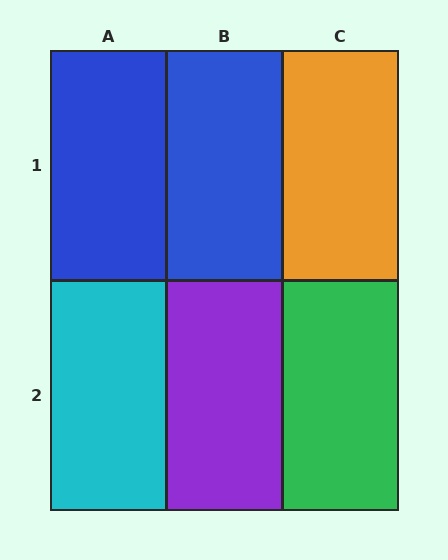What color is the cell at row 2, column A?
Cyan.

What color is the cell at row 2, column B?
Purple.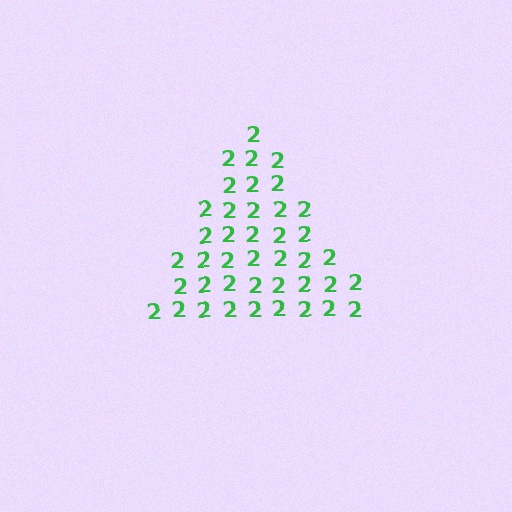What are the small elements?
The small elements are digit 2's.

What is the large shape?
The large shape is a triangle.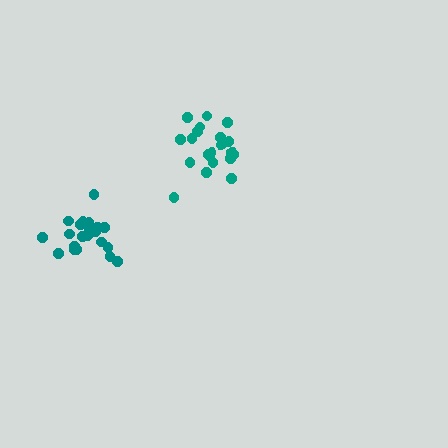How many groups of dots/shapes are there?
There are 2 groups.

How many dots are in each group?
Group 1: 21 dots, Group 2: 21 dots (42 total).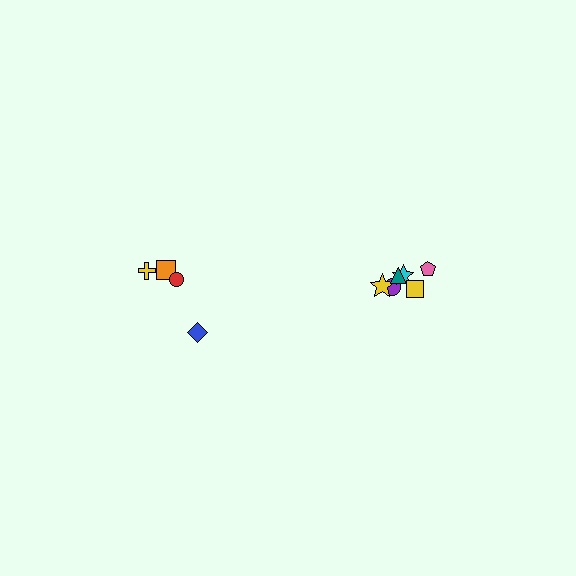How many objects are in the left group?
There are 4 objects.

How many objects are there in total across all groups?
There are 10 objects.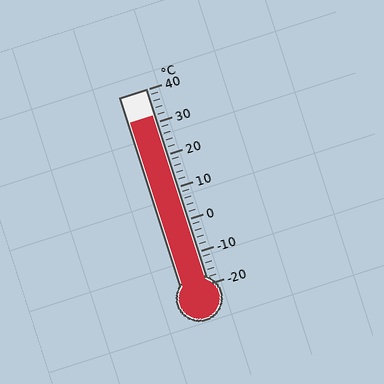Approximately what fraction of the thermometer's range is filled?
The thermometer is filled to approximately 85% of its range.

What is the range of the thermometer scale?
The thermometer scale ranges from -20°C to 40°C.